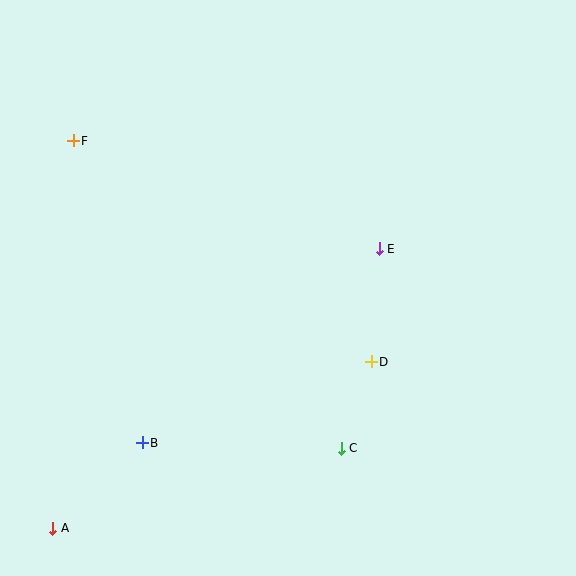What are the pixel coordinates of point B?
Point B is at (142, 443).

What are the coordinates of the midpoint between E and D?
The midpoint between E and D is at (375, 305).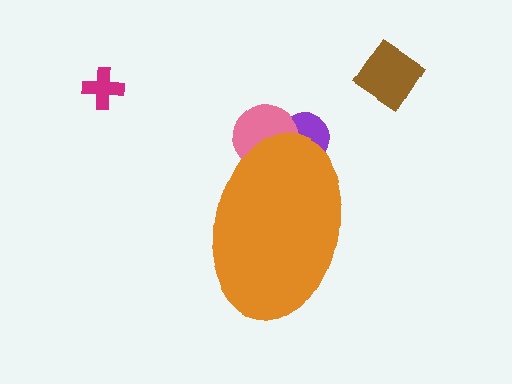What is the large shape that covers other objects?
An orange ellipse.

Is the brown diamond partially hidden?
No, the brown diamond is fully visible.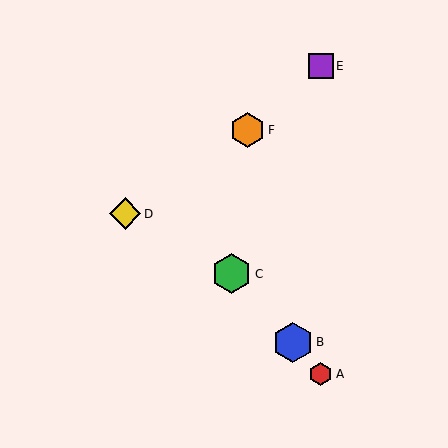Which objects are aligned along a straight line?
Objects A, B, C are aligned along a straight line.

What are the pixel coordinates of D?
Object D is at (125, 214).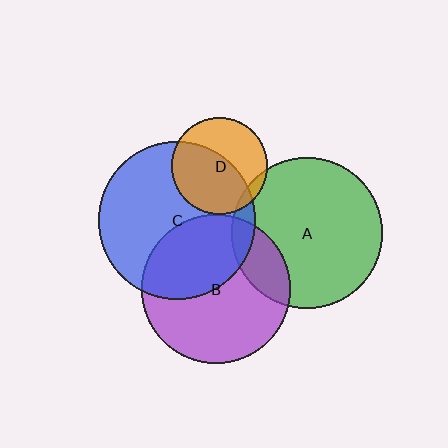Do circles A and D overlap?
Yes.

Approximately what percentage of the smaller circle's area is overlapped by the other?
Approximately 5%.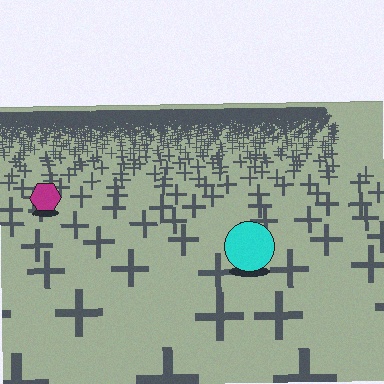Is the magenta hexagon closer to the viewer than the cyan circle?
No. The cyan circle is closer — you can tell from the texture gradient: the ground texture is coarser near it.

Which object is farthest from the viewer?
The magenta hexagon is farthest from the viewer. It appears smaller and the ground texture around it is denser.